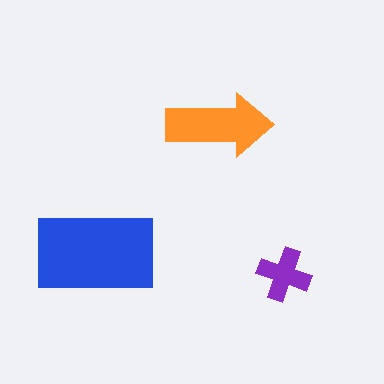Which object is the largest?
The blue rectangle.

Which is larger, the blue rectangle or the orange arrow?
The blue rectangle.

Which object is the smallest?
The purple cross.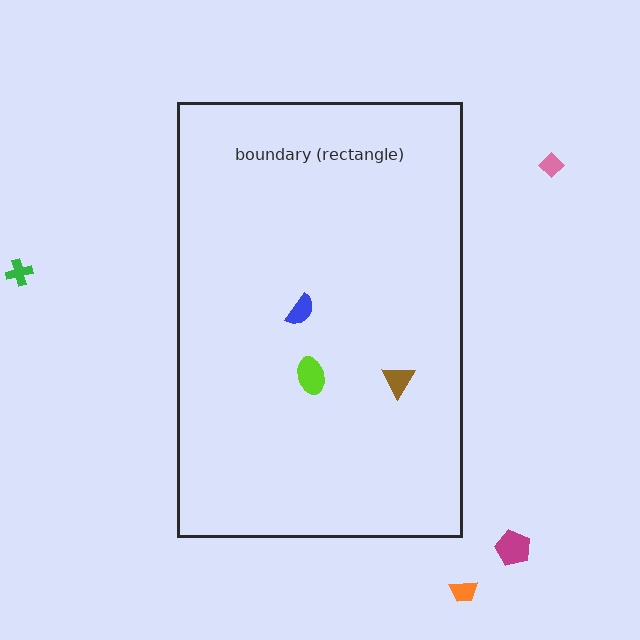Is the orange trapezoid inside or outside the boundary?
Outside.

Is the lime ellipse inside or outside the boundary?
Inside.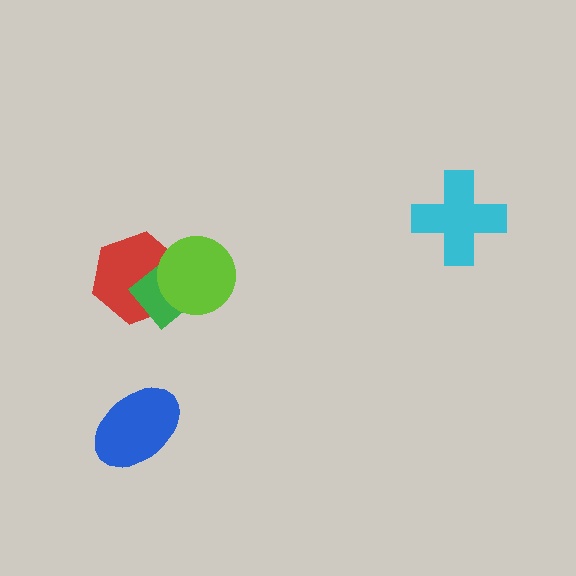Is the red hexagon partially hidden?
Yes, it is partially covered by another shape.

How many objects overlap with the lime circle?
2 objects overlap with the lime circle.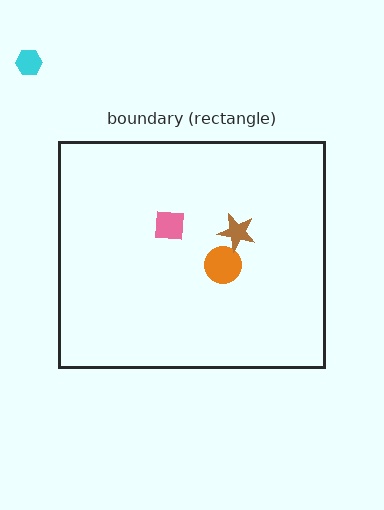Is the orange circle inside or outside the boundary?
Inside.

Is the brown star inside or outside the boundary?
Inside.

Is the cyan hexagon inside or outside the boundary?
Outside.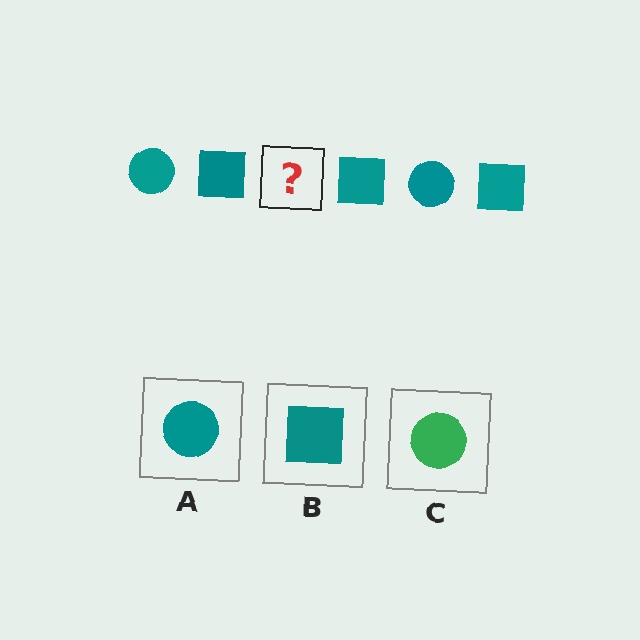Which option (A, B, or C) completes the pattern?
A.